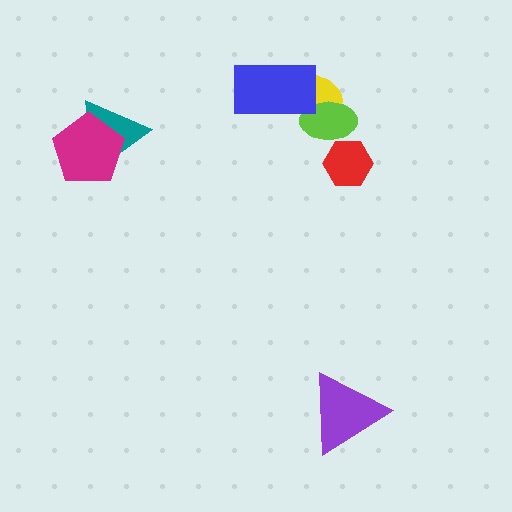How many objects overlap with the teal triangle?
1 object overlaps with the teal triangle.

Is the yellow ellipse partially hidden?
Yes, it is partially covered by another shape.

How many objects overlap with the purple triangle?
0 objects overlap with the purple triangle.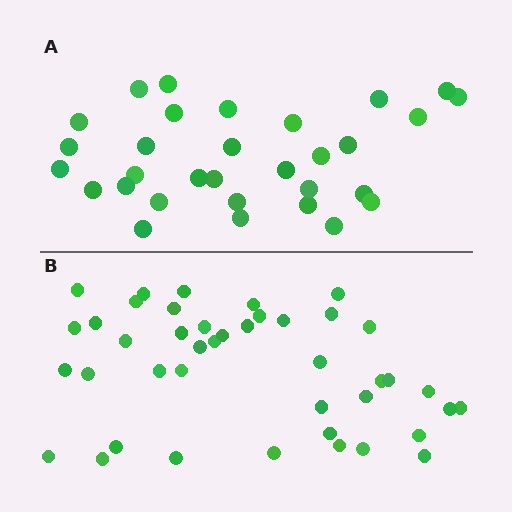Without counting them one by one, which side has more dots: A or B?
Region B (the bottom region) has more dots.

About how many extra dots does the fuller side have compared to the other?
Region B has roughly 12 or so more dots than region A.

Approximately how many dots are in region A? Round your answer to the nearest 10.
About 30 dots. (The exact count is 31, which rounds to 30.)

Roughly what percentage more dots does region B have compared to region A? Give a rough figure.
About 35% more.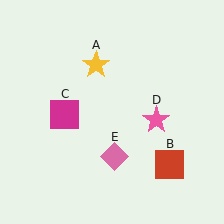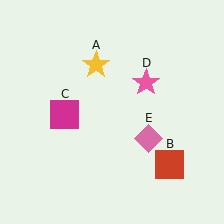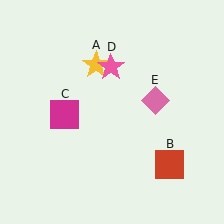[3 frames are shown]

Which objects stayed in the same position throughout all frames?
Yellow star (object A) and red square (object B) and magenta square (object C) remained stationary.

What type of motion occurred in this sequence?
The pink star (object D), pink diamond (object E) rotated counterclockwise around the center of the scene.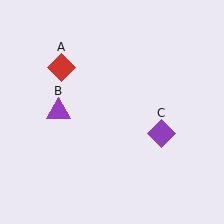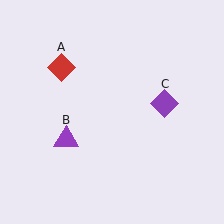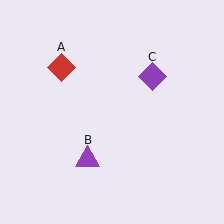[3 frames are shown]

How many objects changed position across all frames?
2 objects changed position: purple triangle (object B), purple diamond (object C).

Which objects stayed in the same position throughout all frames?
Red diamond (object A) remained stationary.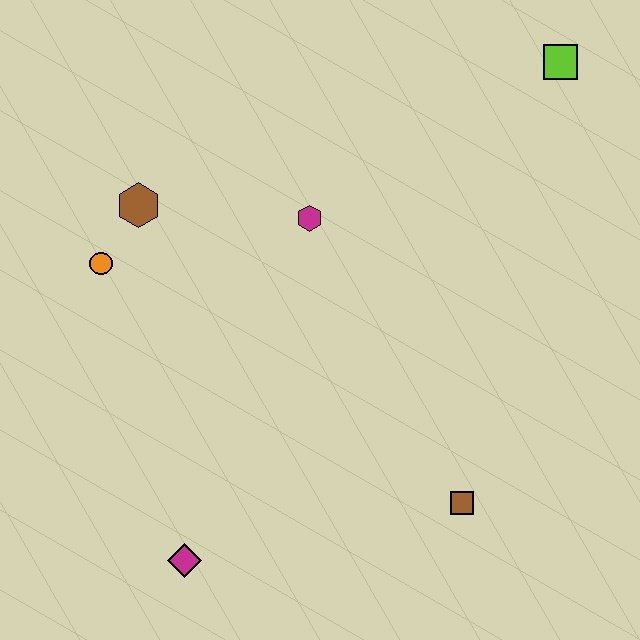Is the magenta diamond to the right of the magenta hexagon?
No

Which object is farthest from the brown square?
The lime square is farthest from the brown square.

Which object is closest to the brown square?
The magenta diamond is closest to the brown square.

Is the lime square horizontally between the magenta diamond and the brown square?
No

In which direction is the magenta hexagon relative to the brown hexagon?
The magenta hexagon is to the right of the brown hexagon.